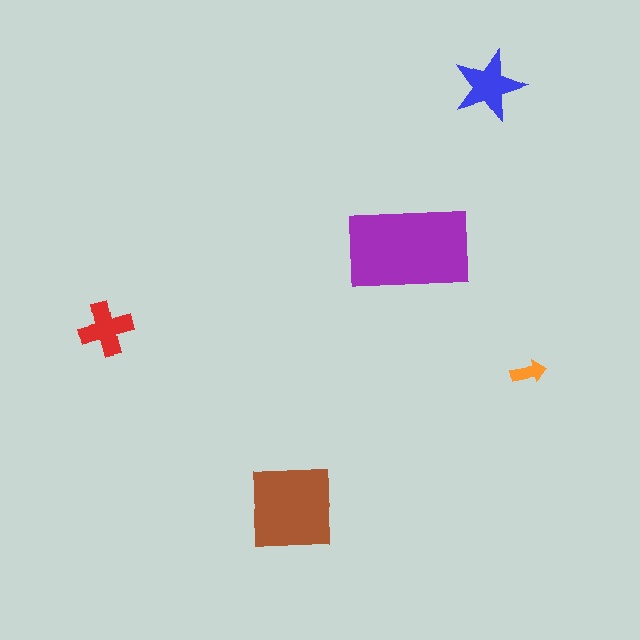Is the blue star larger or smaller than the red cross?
Larger.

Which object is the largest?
The purple rectangle.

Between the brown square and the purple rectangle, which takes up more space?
The purple rectangle.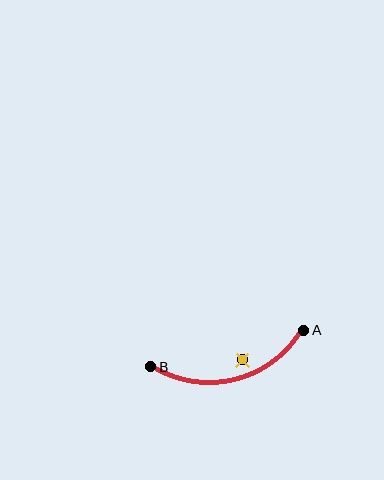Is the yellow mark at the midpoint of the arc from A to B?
No — the yellow mark does not lie on the arc at all. It sits slightly inside the curve.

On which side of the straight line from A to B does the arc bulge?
The arc bulges below the straight line connecting A and B.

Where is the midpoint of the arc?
The arc midpoint is the point on the curve farthest from the straight line joining A and B. It sits below that line.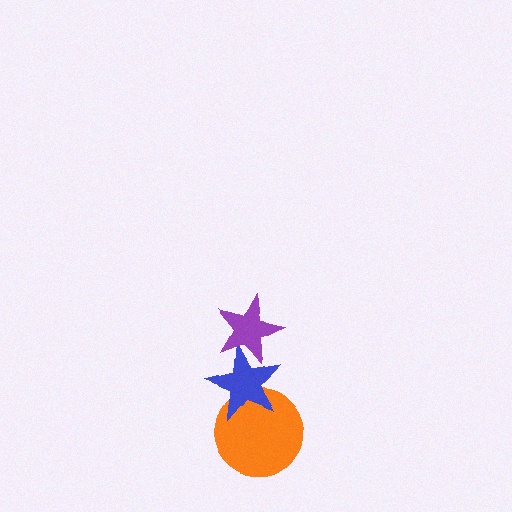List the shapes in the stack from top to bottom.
From top to bottom: the purple star, the blue star, the orange circle.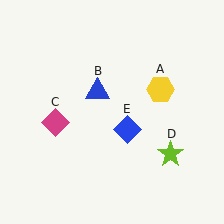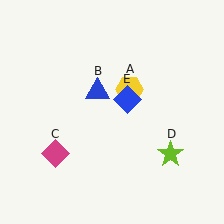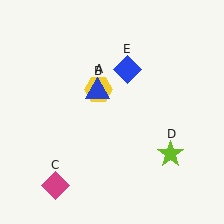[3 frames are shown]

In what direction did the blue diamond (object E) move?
The blue diamond (object E) moved up.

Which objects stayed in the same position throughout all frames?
Blue triangle (object B) and lime star (object D) remained stationary.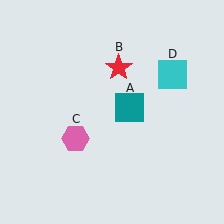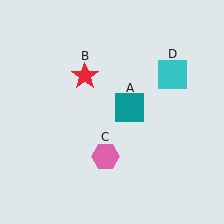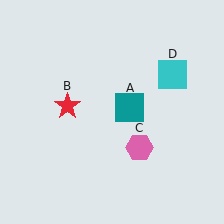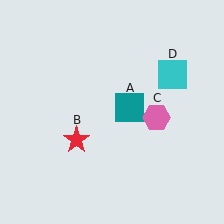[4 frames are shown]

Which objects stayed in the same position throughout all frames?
Teal square (object A) and cyan square (object D) remained stationary.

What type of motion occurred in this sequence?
The red star (object B), pink hexagon (object C) rotated counterclockwise around the center of the scene.